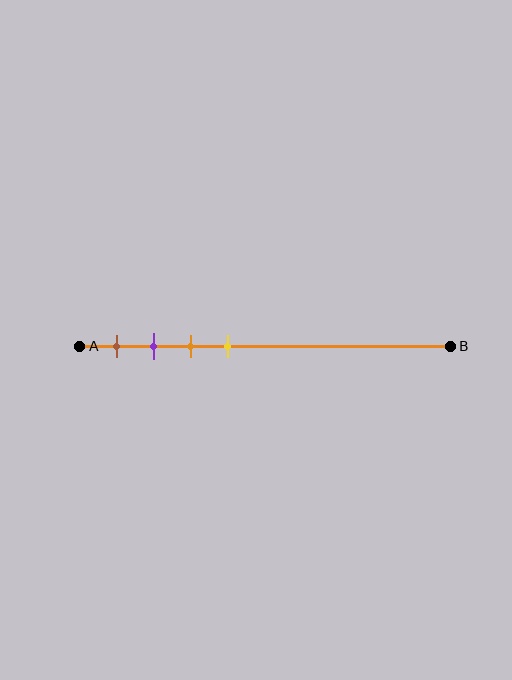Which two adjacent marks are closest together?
The purple and orange marks are the closest adjacent pair.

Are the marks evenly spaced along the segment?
Yes, the marks are approximately evenly spaced.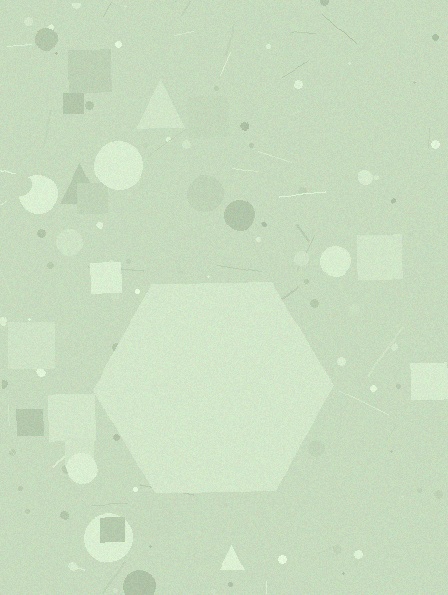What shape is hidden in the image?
A hexagon is hidden in the image.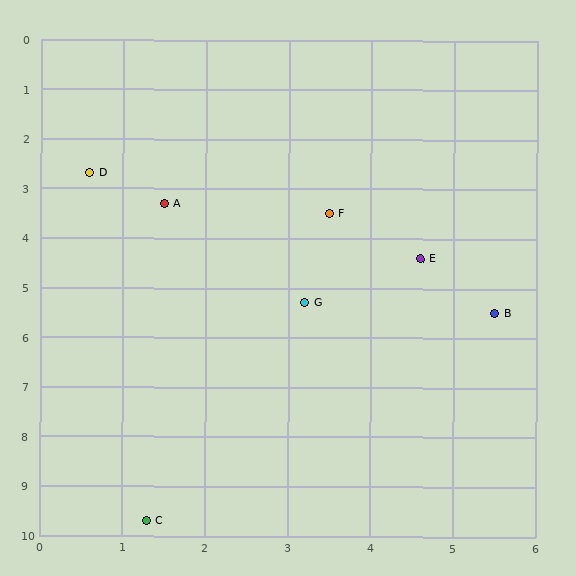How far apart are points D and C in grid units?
Points D and C are about 7.0 grid units apart.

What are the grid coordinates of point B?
Point B is at approximately (5.5, 5.5).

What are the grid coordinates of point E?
Point E is at approximately (4.6, 4.4).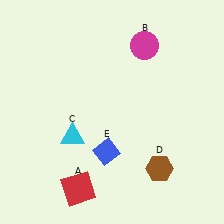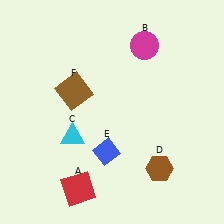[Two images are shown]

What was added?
A brown square (F) was added in Image 2.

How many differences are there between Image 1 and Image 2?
There is 1 difference between the two images.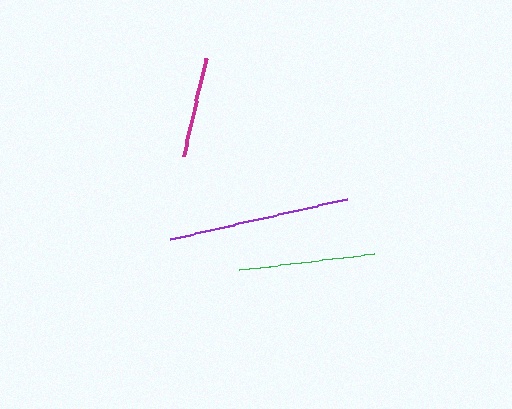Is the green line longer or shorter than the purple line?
The purple line is longer than the green line.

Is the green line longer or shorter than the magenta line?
The green line is longer than the magenta line.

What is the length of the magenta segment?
The magenta segment is approximately 100 pixels long.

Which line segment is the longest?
The purple line is the longest at approximately 181 pixels.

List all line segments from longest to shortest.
From longest to shortest: purple, green, magenta.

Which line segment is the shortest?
The magenta line is the shortest at approximately 100 pixels.